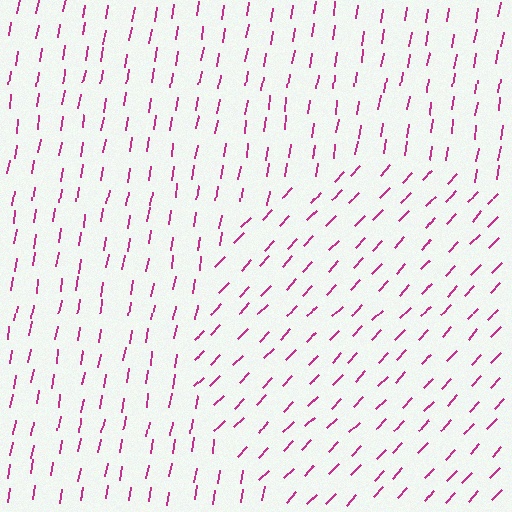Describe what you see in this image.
The image is filled with small magenta line segments. A circle region in the image has lines oriented differently from the surrounding lines, creating a visible texture boundary.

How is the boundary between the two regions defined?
The boundary is defined purely by a change in line orientation (approximately 34 degrees difference). All lines are the same color and thickness.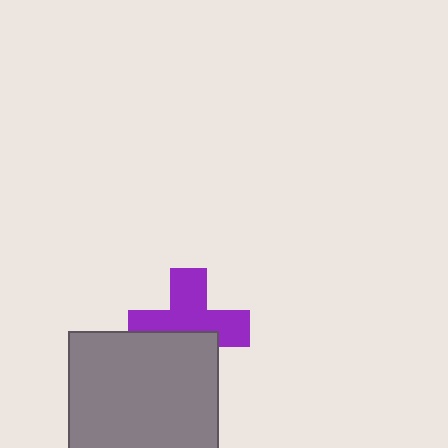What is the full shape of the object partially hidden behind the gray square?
The partially hidden object is a purple cross.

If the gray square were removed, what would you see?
You would see the complete purple cross.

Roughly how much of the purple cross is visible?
About half of it is visible (roughly 61%).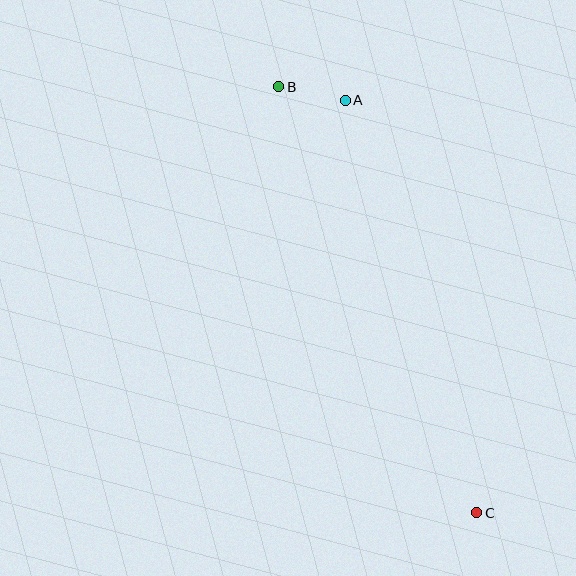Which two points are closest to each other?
Points A and B are closest to each other.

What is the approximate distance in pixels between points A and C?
The distance between A and C is approximately 433 pixels.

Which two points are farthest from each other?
Points B and C are farthest from each other.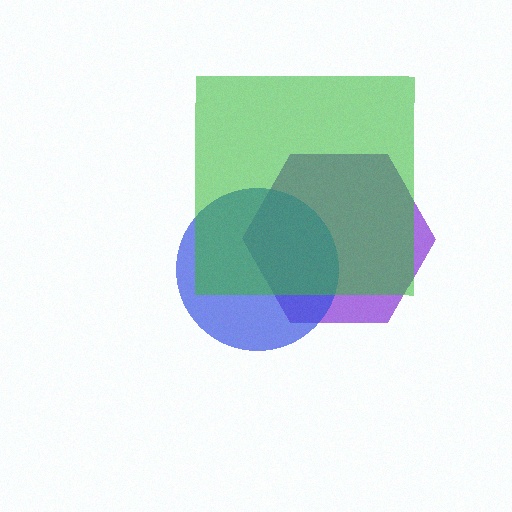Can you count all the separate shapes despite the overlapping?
Yes, there are 3 separate shapes.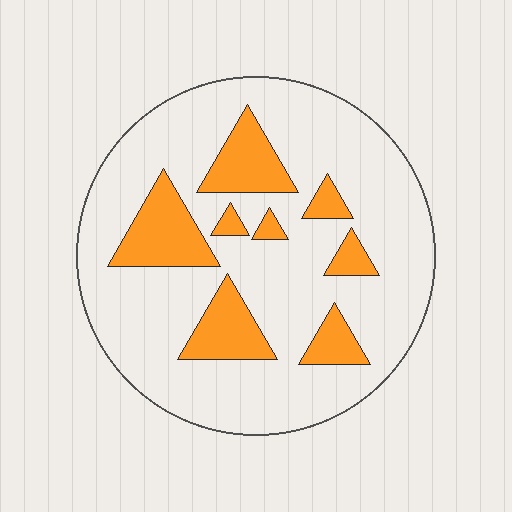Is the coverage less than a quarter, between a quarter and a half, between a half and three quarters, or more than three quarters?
Less than a quarter.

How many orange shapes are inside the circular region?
8.